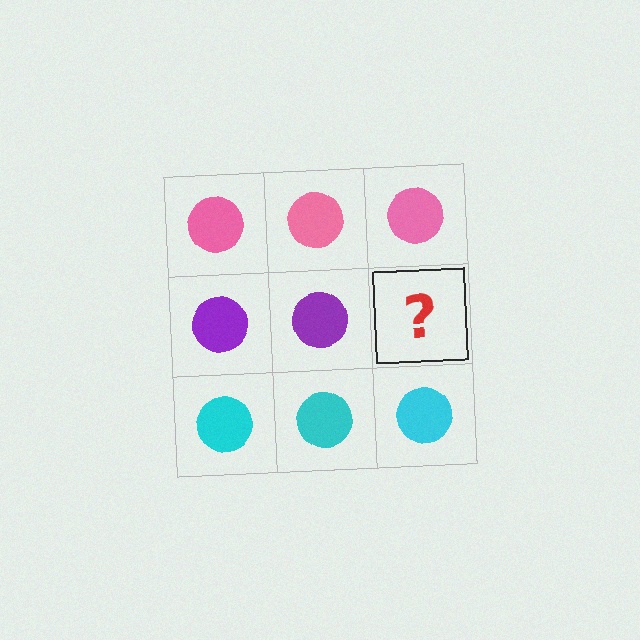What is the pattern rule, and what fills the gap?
The rule is that each row has a consistent color. The gap should be filled with a purple circle.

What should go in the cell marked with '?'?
The missing cell should contain a purple circle.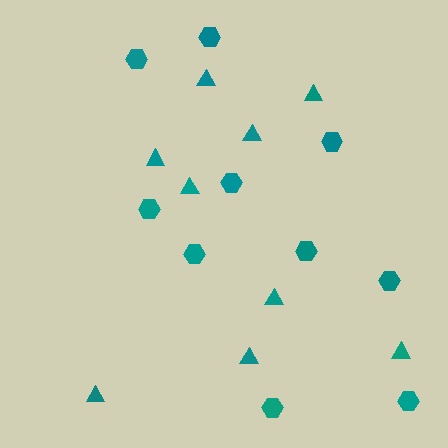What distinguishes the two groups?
There are 2 groups: one group of triangles (9) and one group of hexagons (10).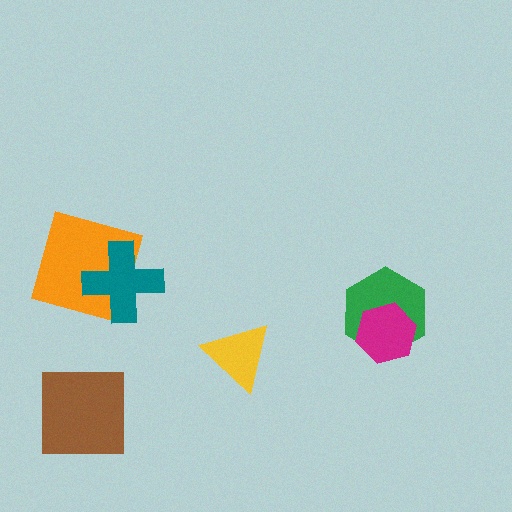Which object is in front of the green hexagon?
The magenta hexagon is in front of the green hexagon.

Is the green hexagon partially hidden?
Yes, it is partially covered by another shape.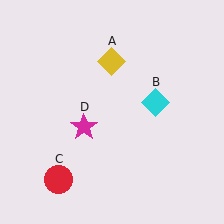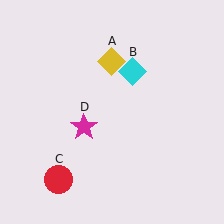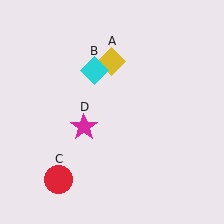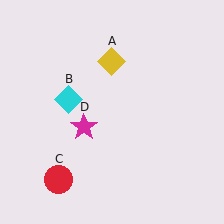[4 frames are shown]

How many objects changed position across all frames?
1 object changed position: cyan diamond (object B).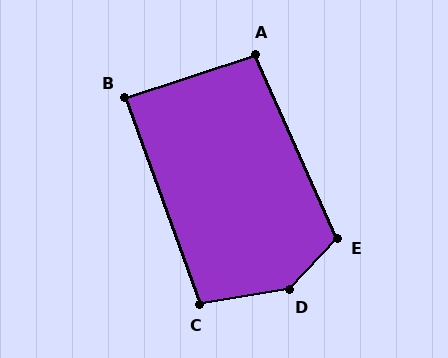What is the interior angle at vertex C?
Approximately 100 degrees (obtuse).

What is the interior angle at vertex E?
Approximately 112 degrees (obtuse).